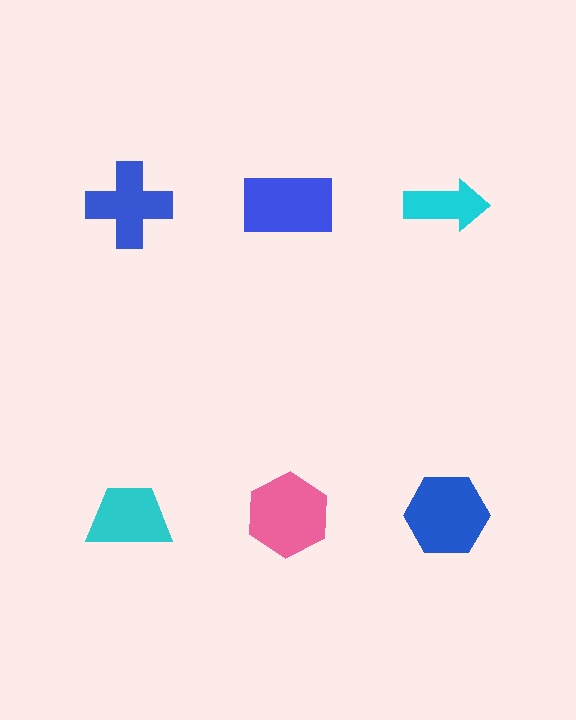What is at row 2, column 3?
A blue hexagon.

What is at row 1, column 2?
A blue rectangle.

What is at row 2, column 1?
A cyan trapezoid.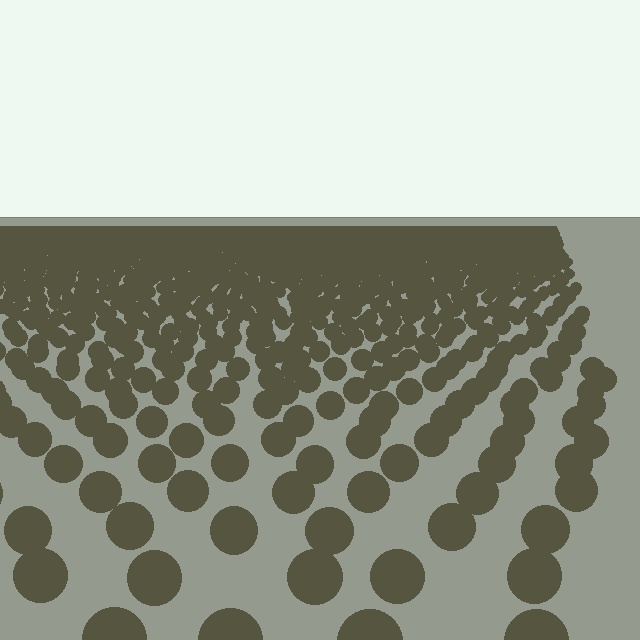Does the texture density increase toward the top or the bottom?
Density increases toward the top.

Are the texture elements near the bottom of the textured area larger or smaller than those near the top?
Larger. Near the bottom, elements are closer to the viewer and appear at a bigger on-screen size.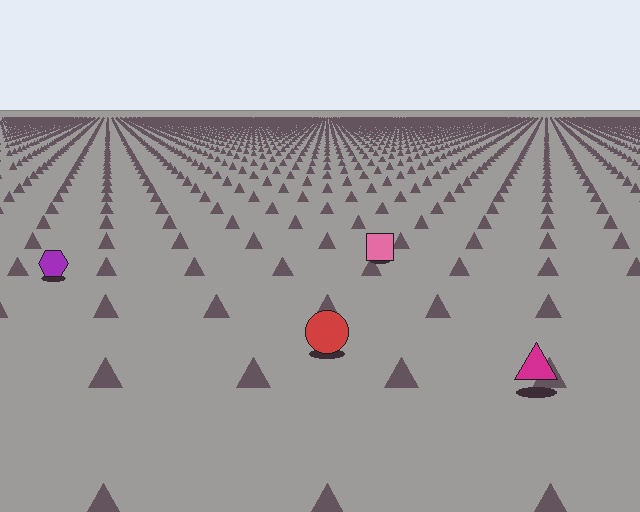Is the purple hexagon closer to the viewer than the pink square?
Yes. The purple hexagon is closer — you can tell from the texture gradient: the ground texture is coarser near it.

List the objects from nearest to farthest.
From nearest to farthest: the magenta triangle, the red circle, the purple hexagon, the pink square.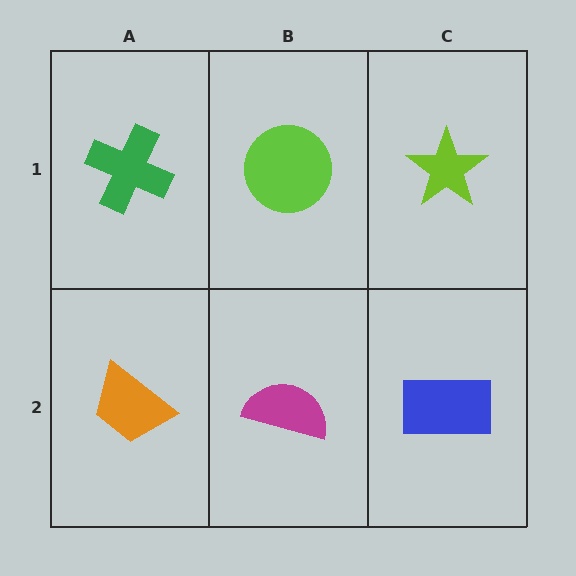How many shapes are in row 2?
3 shapes.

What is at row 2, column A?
An orange trapezoid.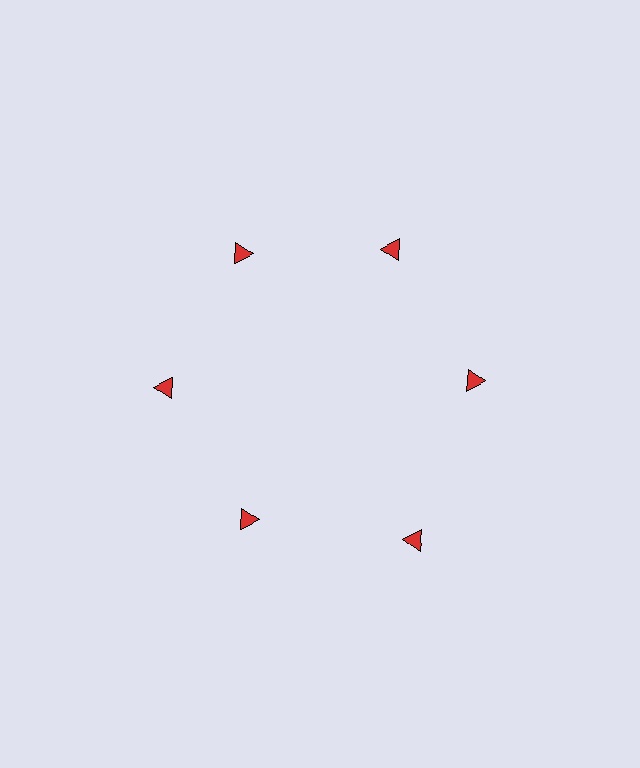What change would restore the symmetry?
The symmetry would be restored by moving it inward, back onto the ring so that all 6 triangles sit at equal angles and equal distance from the center.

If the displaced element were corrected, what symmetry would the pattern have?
It would have 6-fold rotational symmetry — the pattern would map onto itself every 60 degrees.